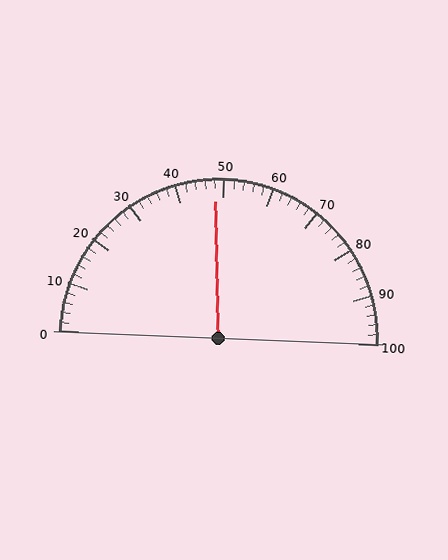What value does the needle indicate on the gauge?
The needle indicates approximately 48.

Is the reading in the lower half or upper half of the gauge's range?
The reading is in the lower half of the range (0 to 100).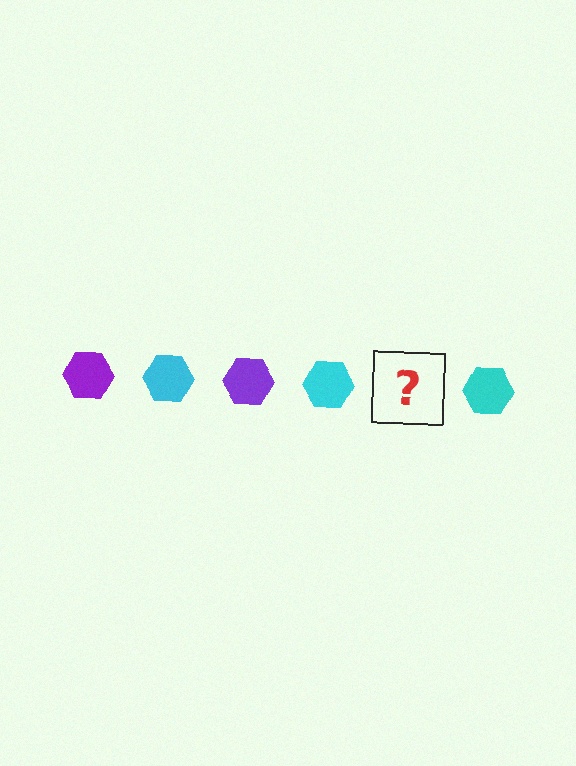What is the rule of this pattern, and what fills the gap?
The rule is that the pattern cycles through purple, cyan hexagons. The gap should be filled with a purple hexagon.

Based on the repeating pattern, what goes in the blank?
The blank should be a purple hexagon.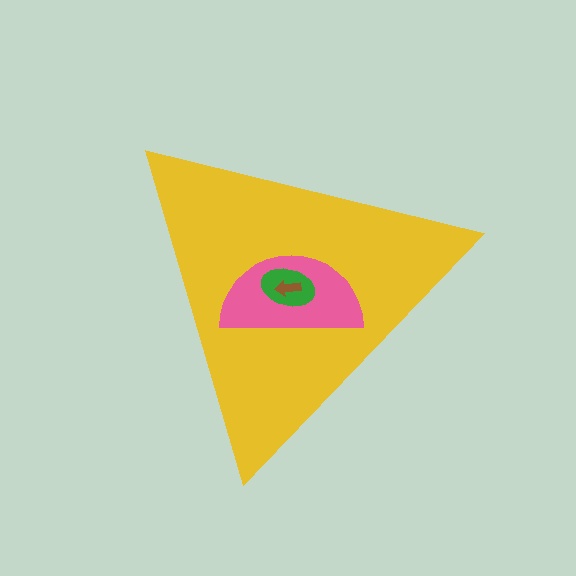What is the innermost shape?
The brown arrow.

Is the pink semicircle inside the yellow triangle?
Yes.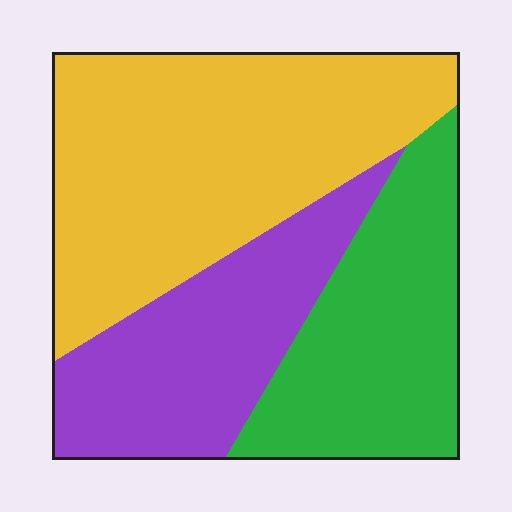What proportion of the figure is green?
Green covers 28% of the figure.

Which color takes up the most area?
Yellow, at roughly 45%.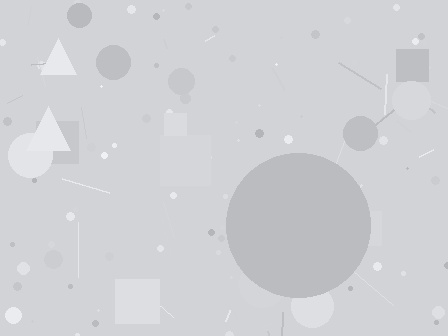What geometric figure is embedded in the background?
A circle is embedded in the background.